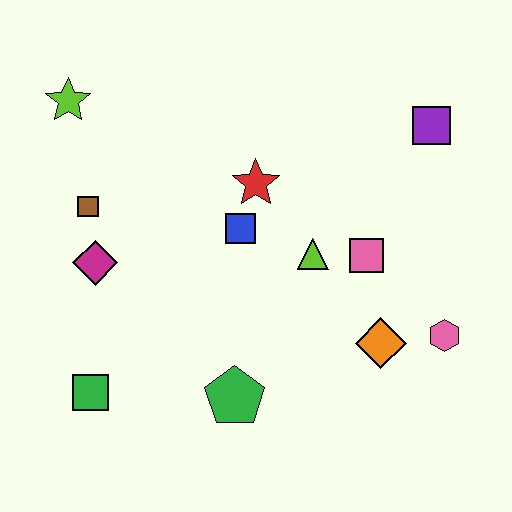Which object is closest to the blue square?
The red star is closest to the blue square.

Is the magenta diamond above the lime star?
No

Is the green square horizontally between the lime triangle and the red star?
No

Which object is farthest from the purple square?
The green square is farthest from the purple square.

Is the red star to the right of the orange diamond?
No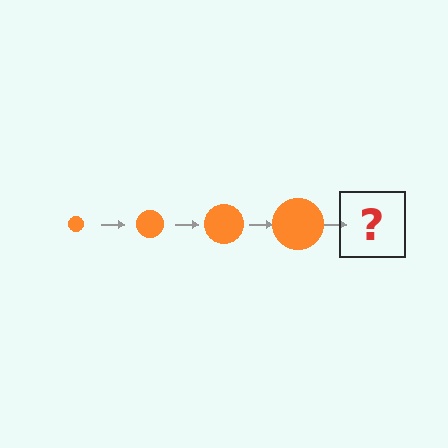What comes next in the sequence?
The next element should be an orange circle, larger than the previous one.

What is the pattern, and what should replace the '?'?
The pattern is that the circle gets progressively larger each step. The '?' should be an orange circle, larger than the previous one.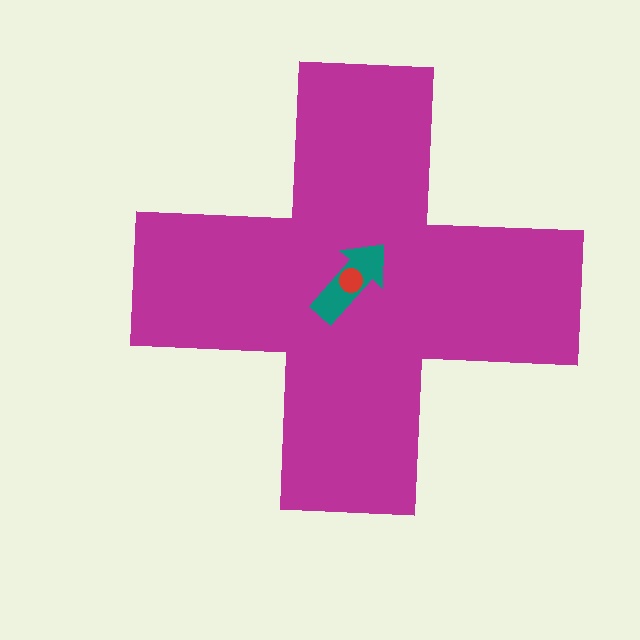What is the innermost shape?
The red circle.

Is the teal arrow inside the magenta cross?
Yes.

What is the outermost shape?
The magenta cross.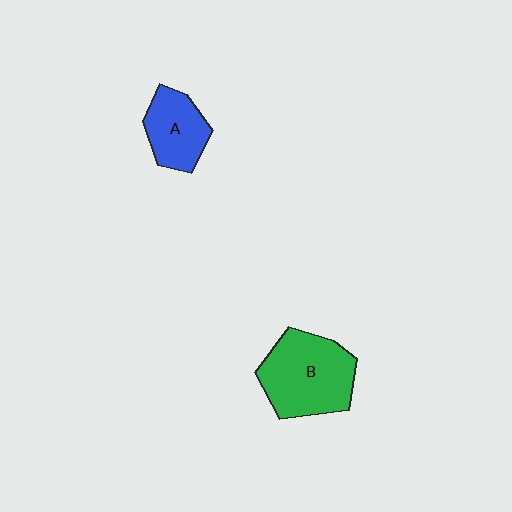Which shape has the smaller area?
Shape A (blue).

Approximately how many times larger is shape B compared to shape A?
Approximately 1.6 times.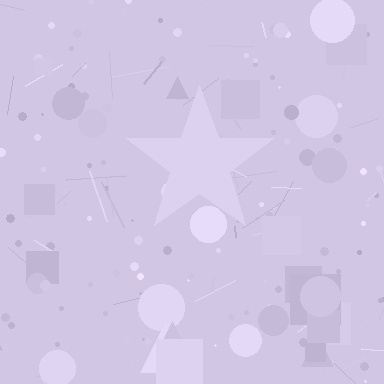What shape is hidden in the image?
A star is hidden in the image.